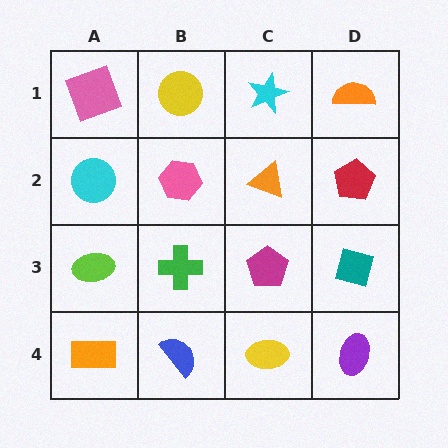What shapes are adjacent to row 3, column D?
A red pentagon (row 2, column D), a purple ellipse (row 4, column D), a magenta pentagon (row 3, column C).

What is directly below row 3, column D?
A purple ellipse.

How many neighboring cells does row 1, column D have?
2.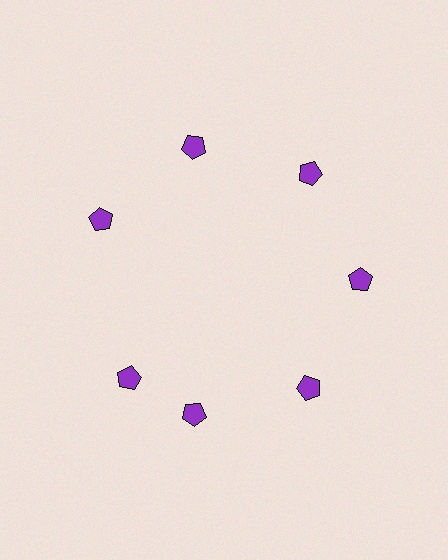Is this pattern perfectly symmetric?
No. The 7 purple pentagons are arranged in a ring, but one element near the 8 o'clock position is rotated out of alignment along the ring, breaking the 7-fold rotational symmetry.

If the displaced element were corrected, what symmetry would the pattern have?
It would have 7-fold rotational symmetry — the pattern would map onto itself every 51 degrees.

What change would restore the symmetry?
The symmetry would be restored by rotating it back into even spacing with its neighbors so that all 7 pentagons sit at equal angles and equal distance from the center.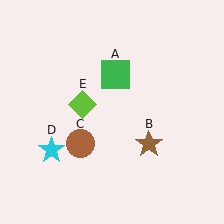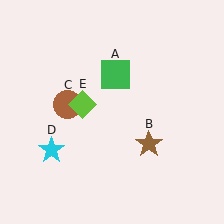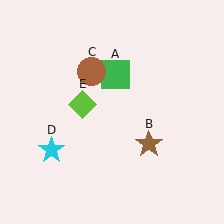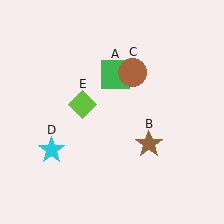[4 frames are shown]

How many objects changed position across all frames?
1 object changed position: brown circle (object C).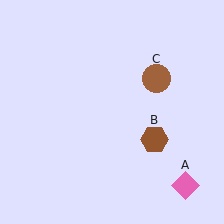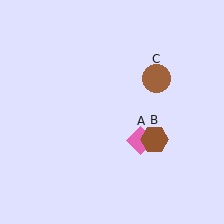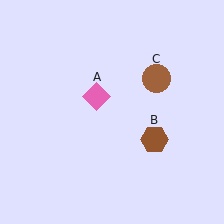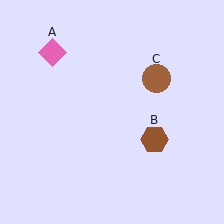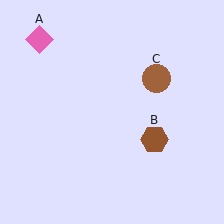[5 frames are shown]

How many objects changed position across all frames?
1 object changed position: pink diamond (object A).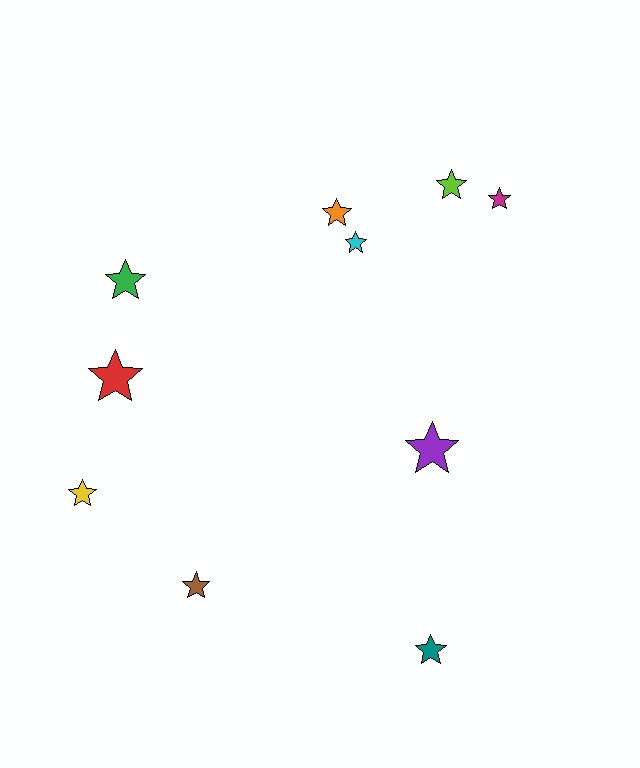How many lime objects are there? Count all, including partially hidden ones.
There is 1 lime object.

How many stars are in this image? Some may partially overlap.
There are 10 stars.